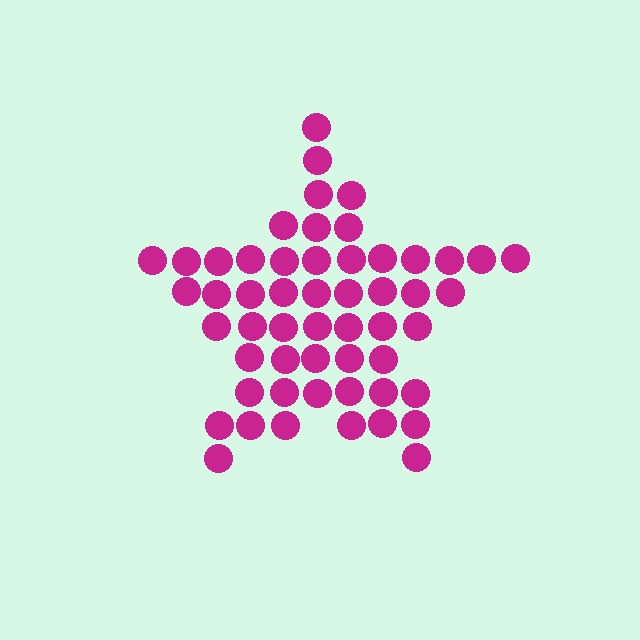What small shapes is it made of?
It is made of small circles.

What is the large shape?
The large shape is a star.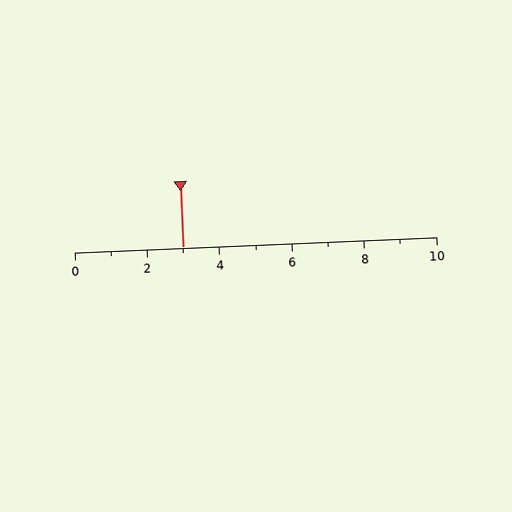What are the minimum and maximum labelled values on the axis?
The axis runs from 0 to 10.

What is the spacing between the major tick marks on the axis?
The major ticks are spaced 2 apart.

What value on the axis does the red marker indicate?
The marker indicates approximately 3.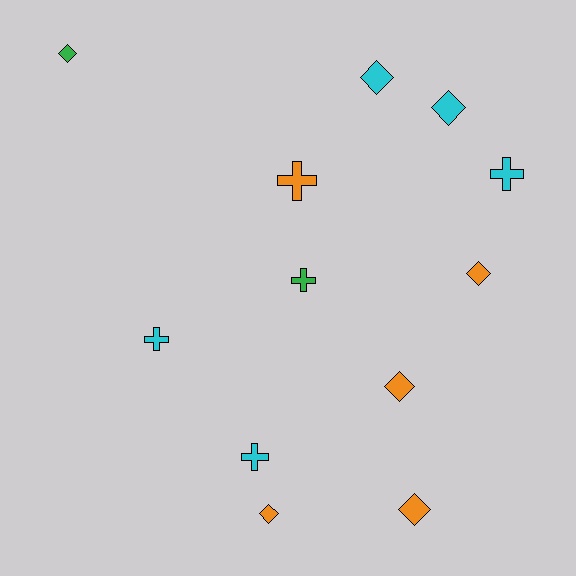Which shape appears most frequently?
Diamond, with 7 objects.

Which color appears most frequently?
Orange, with 5 objects.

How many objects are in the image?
There are 12 objects.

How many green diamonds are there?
There is 1 green diamond.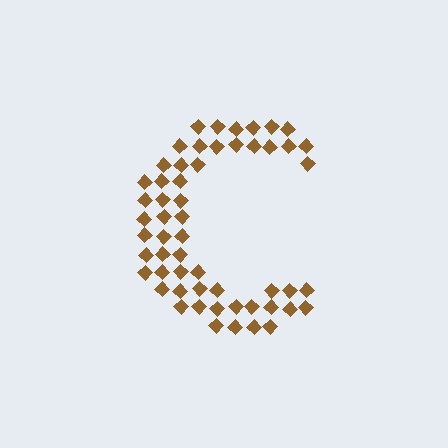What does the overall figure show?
The overall figure shows the letter C.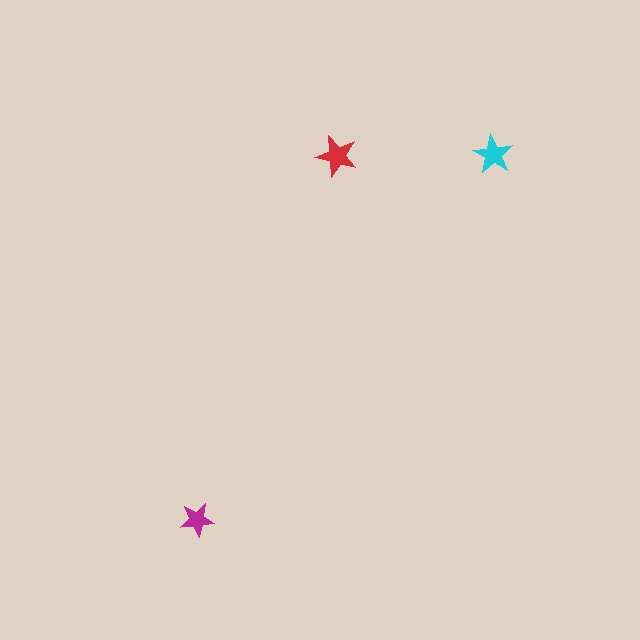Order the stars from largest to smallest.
the red one, the cyan one, the magenta one.